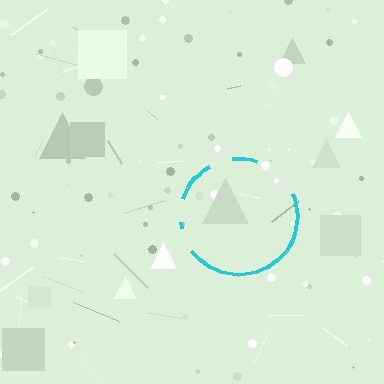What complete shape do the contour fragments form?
The contour fragments form a circle.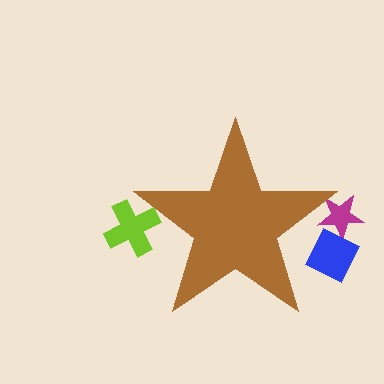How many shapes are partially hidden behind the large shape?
3 shapes are partially hidden.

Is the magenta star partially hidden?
Yes, the magenta star is partially hidden behind the brown star.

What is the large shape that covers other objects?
A brown star.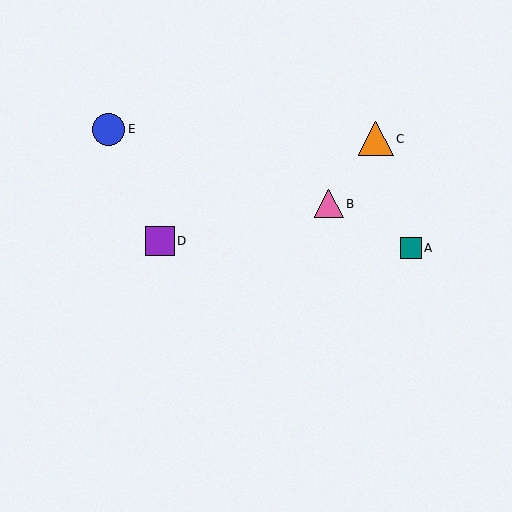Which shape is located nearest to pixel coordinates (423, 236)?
The teal square (labeled A) at (411, 248) is nearest to that location.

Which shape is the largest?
The orange triangle (labeled C) is the largest.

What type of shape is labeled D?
Shape D is a purple square.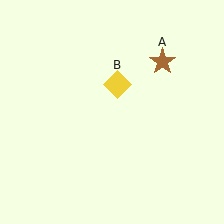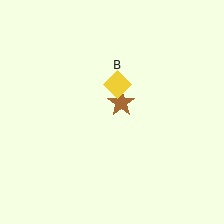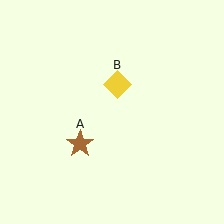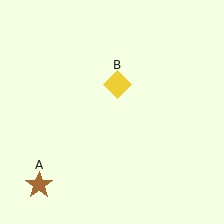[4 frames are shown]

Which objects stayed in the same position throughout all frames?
Yellow diamond (object B) remained stationary.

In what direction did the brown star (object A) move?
The brown star (object A) moved down and to the left.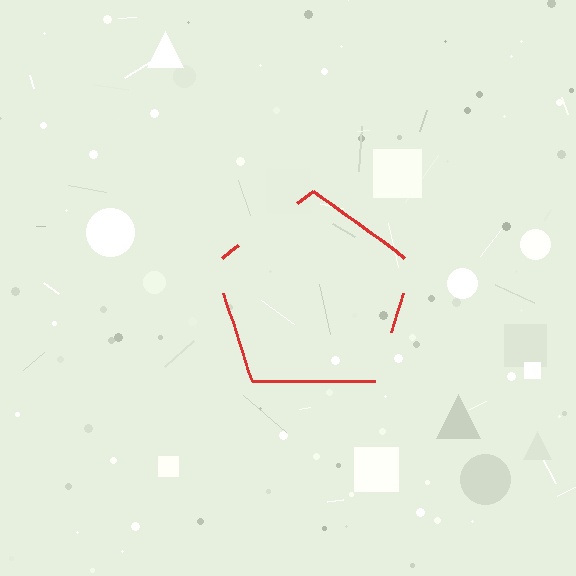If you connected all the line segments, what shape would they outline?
They would outline a pentagon.